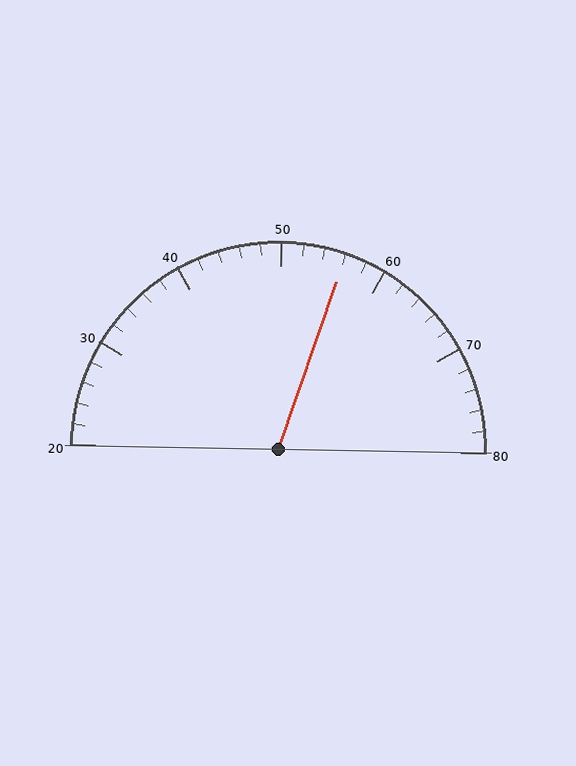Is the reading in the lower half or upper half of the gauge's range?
The reading is in the upper half of the range (20 to 80).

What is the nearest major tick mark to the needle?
The nearest major tick mark is 60.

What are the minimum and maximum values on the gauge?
The gauge ranges from 20 to 80.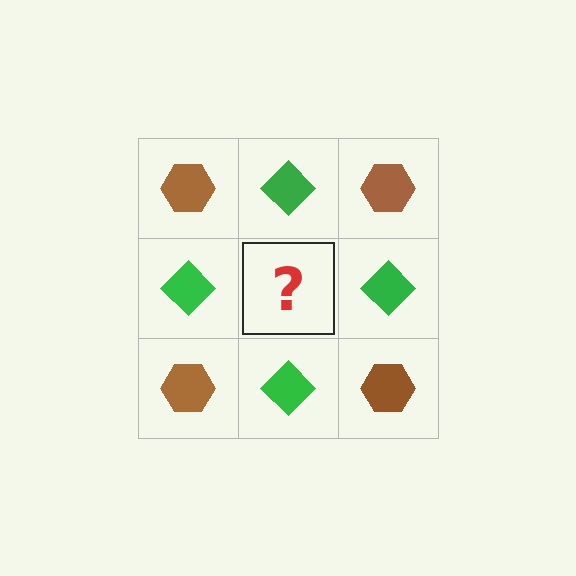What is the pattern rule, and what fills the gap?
The rule is that it alternates brown hexagon and green diamond in a checkerboard pattern. The gap should be filled with a brown hexagon.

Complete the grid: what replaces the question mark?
The question mark should be replaced with a brown hexagon.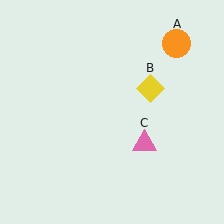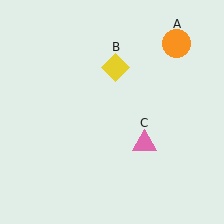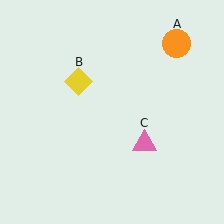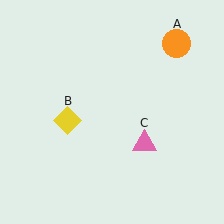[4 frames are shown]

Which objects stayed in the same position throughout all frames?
Orange circle (object A) and pink triangle (object C) remained stationary.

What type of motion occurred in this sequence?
The yellow diamond (object B) rotated counterclockwise around the center of the scene.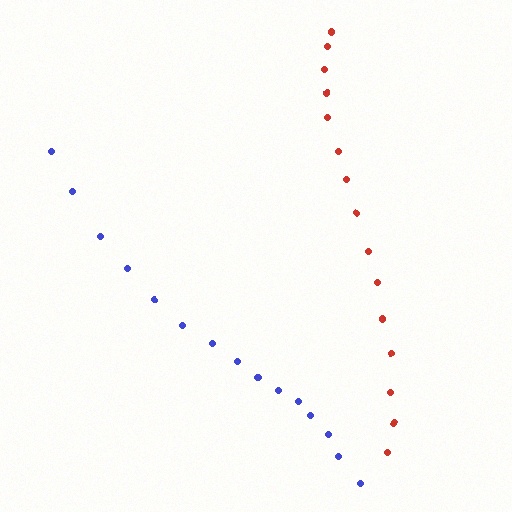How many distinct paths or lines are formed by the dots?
There are 2 distinct paths.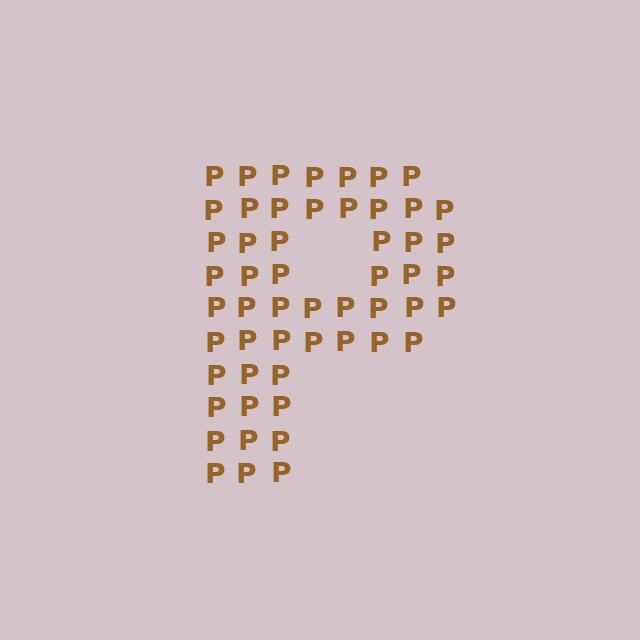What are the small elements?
The small elements are letter P's.